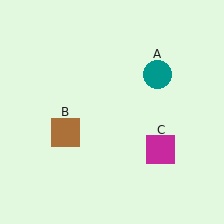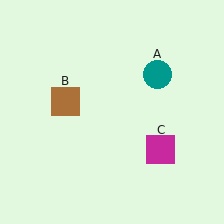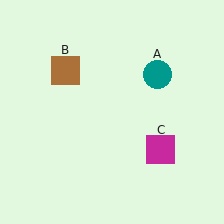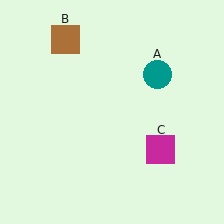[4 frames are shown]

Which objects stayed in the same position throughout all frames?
Teal circle (object A) and magenta square (object C) remained stationary.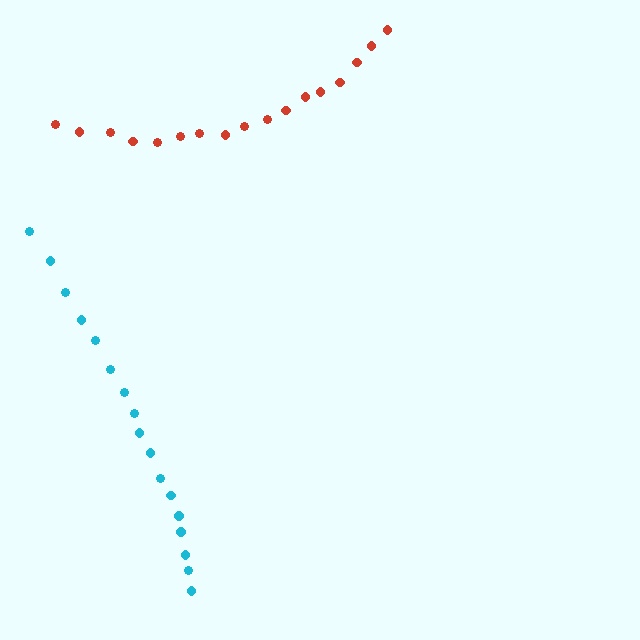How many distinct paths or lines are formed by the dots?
There are 2 distinct paths.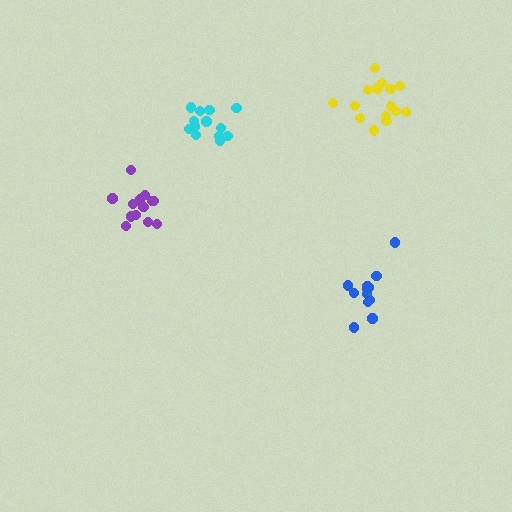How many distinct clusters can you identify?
There are 4 distinct clusters.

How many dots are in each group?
Group 1: 12 dots, Group 2: 13 dots, Group 3: 13 dots, Group 4: 15 dots (53 total).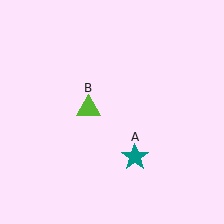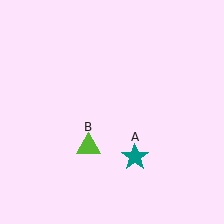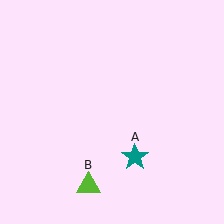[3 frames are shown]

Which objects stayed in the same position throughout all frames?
Teal star (object A) remained stationary.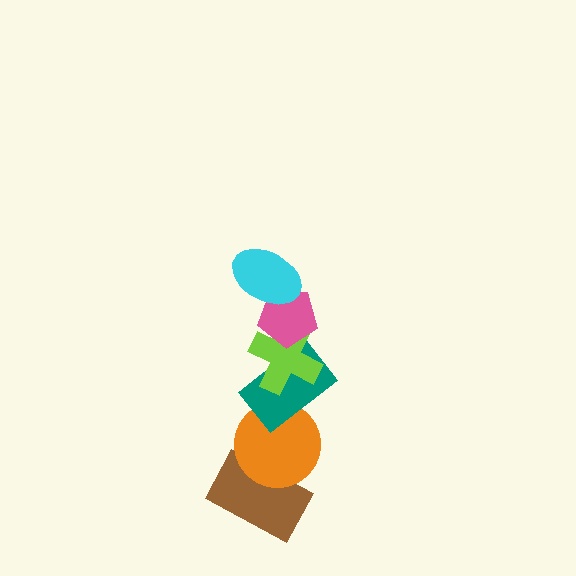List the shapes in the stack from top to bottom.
From top to bottom: the cyan ellipse, the pink pentagon, the lime cross, the teal rectangle, the orange circle, the brown rectangle.